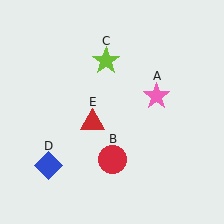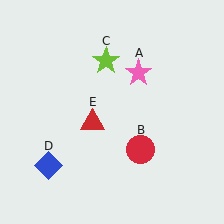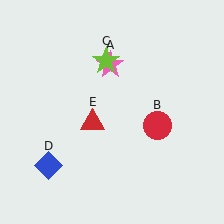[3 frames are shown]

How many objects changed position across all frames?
2 objects changed position: pink star (object A), red circle (object B).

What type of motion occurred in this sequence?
The pink star (object A), red circle (object B) rotated counterclockwise around the center of the scene.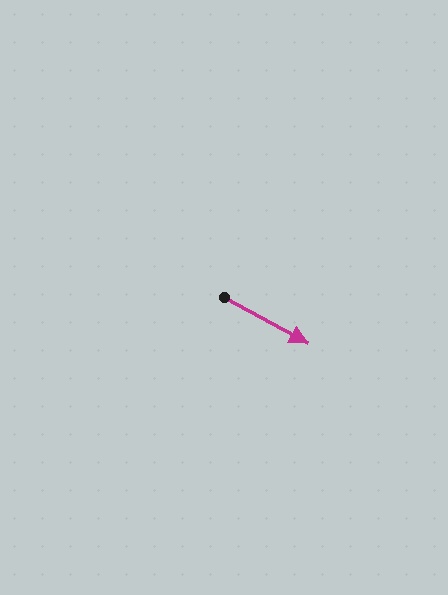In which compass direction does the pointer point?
Southeast.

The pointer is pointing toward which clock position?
Roughly 4 o'clock.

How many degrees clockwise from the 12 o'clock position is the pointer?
Approximately 119 degrees.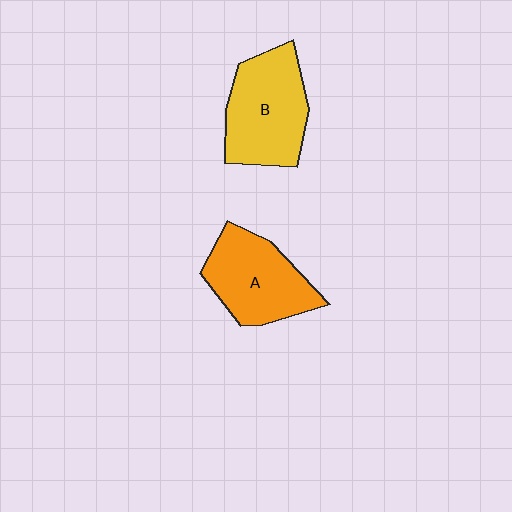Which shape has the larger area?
Shape B (yellow).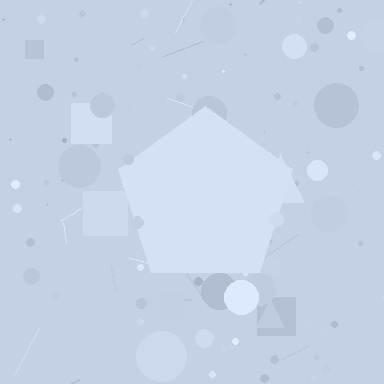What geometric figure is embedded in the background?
A pentagon is embedded in the background.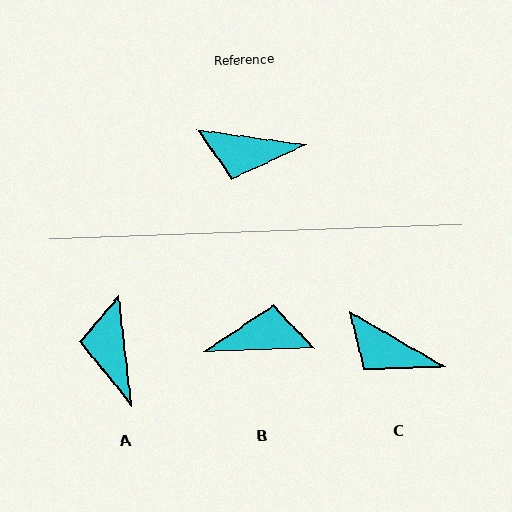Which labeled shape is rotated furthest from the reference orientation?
B, about 171 degrees away.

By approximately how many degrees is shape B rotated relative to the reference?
Approximately 171 degrees clockwise.